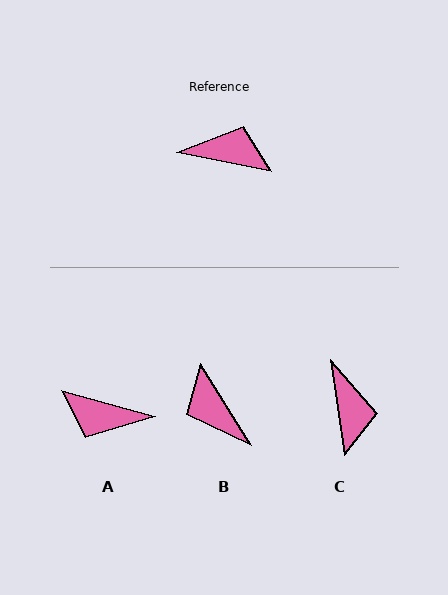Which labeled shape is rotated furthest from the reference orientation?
A, about 176 degrees away.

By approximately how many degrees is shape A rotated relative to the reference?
Approximately 176 degrees counter-clockwise.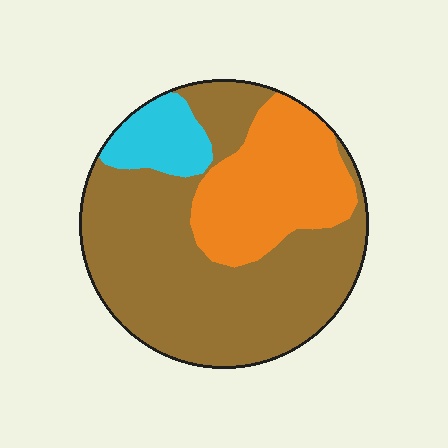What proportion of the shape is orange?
Orange covers roughly 25% of the shape.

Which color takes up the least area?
Cyan, at roughly 10%.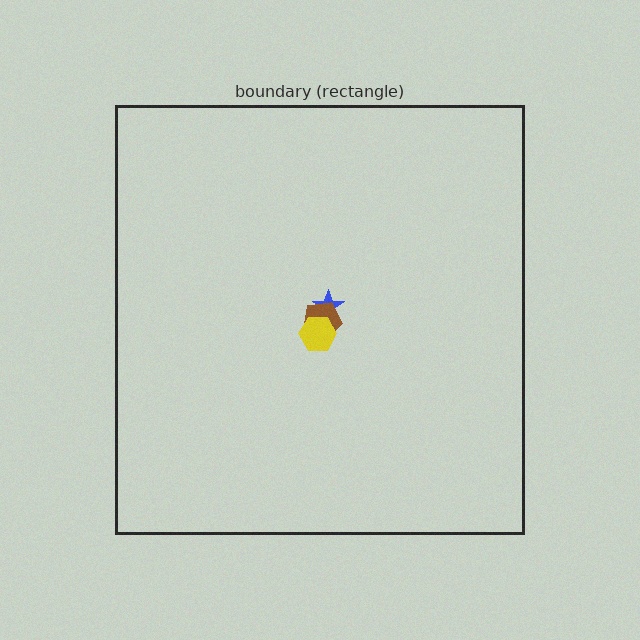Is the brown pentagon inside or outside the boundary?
Inside.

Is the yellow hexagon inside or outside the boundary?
Inside.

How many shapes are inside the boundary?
3 inside, 0 outside.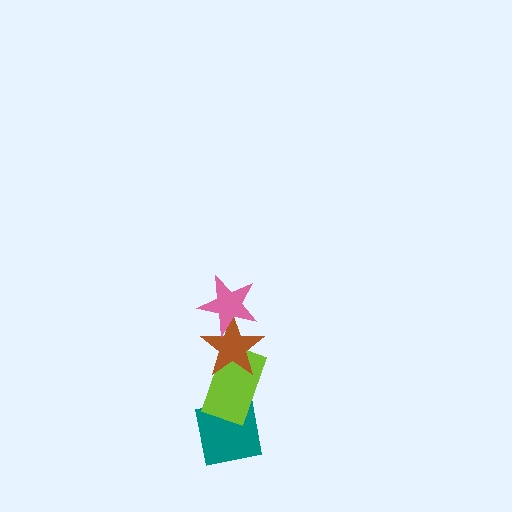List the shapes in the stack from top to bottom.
From top to bottom: the pink star, the brown star, the lime rectangle, the teal square.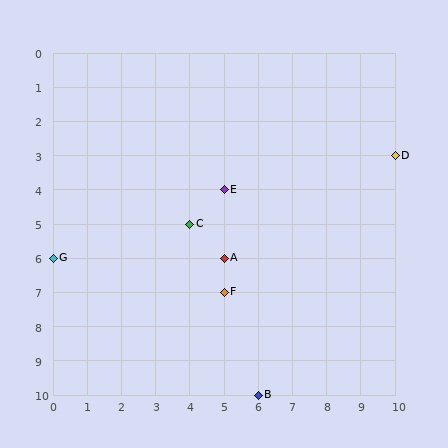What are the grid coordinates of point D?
Point D is at grid coordinates (10, 3).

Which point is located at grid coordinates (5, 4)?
Point E is at (5, 4).